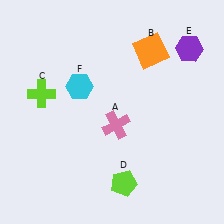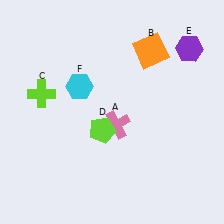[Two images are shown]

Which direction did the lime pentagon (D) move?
The lime pentagon (D) moved up.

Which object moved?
The lime pentagon (D) moved up.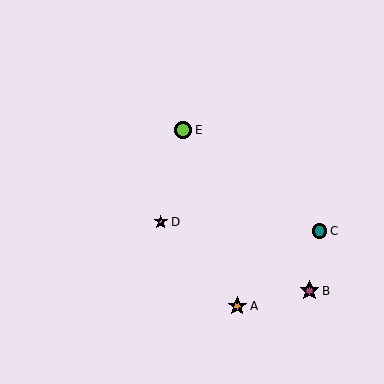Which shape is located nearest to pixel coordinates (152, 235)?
The pink star (labeled D) at (161, 222) is nearest to that location.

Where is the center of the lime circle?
The center of the lime circle is at (183, 130).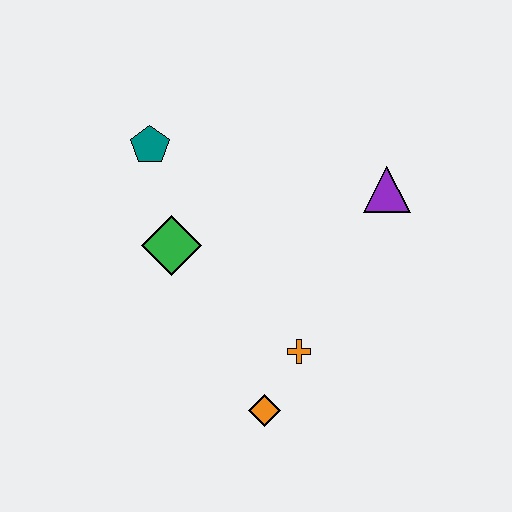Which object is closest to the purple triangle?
The orange cross is closest to the purple triangle.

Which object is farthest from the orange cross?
The teal pentagon is farthest from the orange cross.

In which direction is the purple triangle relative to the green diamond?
The purple triangle is to the right of the green diamond.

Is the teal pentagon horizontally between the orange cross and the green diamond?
No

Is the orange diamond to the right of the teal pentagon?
Yes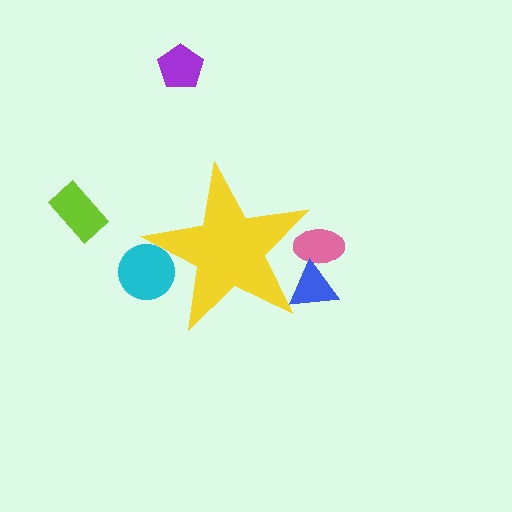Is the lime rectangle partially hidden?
No, the lime rectangle is fully visible.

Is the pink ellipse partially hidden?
Yes, the pink ellipse is partially hidden behind the yellow star.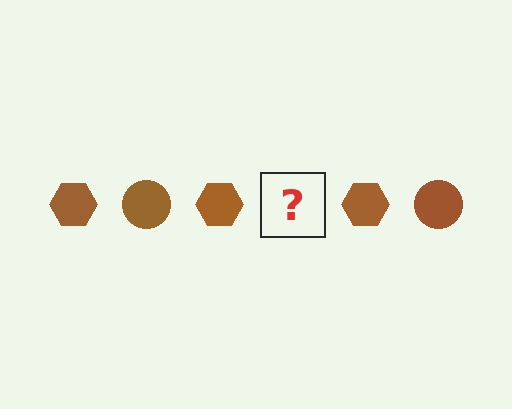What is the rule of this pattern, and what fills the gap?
The rule is that the pattern cycles through hexagon, circle shapes in brown. The gap should be filled with a brown circle.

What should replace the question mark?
The question mark should be replaced with a brown circle.